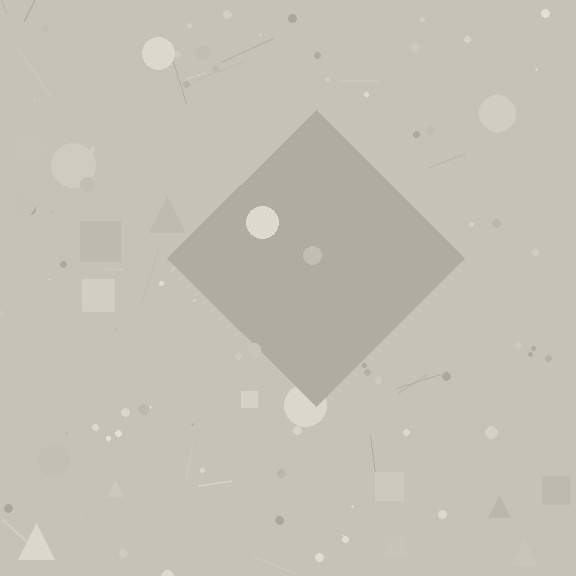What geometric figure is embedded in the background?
A diamond is embedded in the background.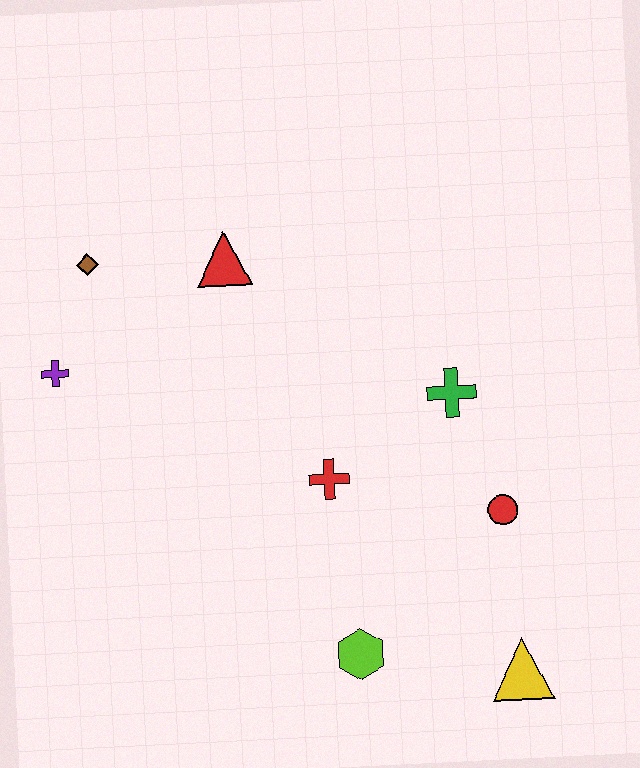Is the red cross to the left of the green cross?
Yes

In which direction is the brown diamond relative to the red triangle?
The brown diamond is to the left of the red triangle.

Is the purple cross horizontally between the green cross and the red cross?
No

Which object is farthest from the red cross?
The brown diamond is farthest from the red cross.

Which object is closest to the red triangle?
The brown diamond is closest to the red triangle.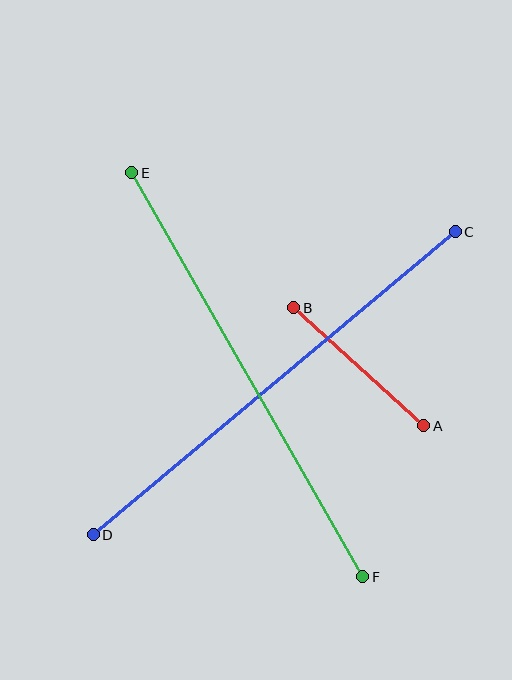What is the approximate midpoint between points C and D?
The midpoint is at approximately (274, 383) pixels.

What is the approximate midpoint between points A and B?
The midpoint is at approximately (359, 367) pixels.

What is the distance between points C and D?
The distance is approximately 472 pixels.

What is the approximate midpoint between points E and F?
The midpoint is at approximately (247, 375) pixels.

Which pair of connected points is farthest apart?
Points C and D are farthest apart.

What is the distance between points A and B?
The distance is approximately 176 pixels.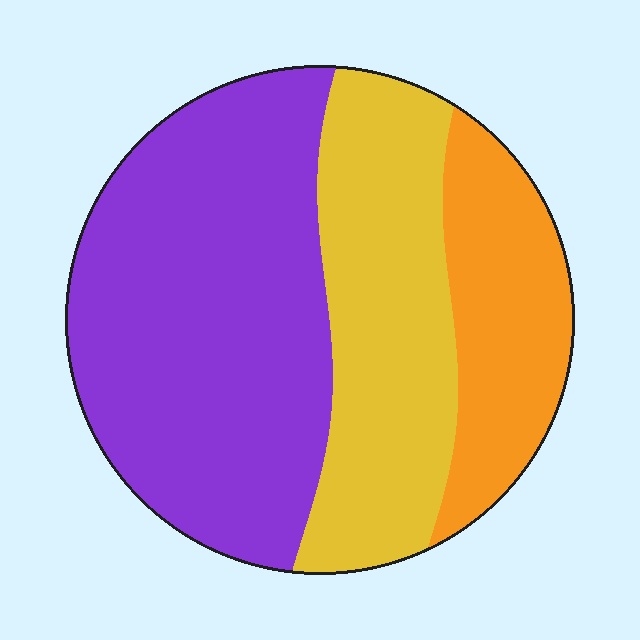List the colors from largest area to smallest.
From largest to smallest: purple, yellow, orange.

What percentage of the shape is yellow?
Yellow covers about 30% of the shape.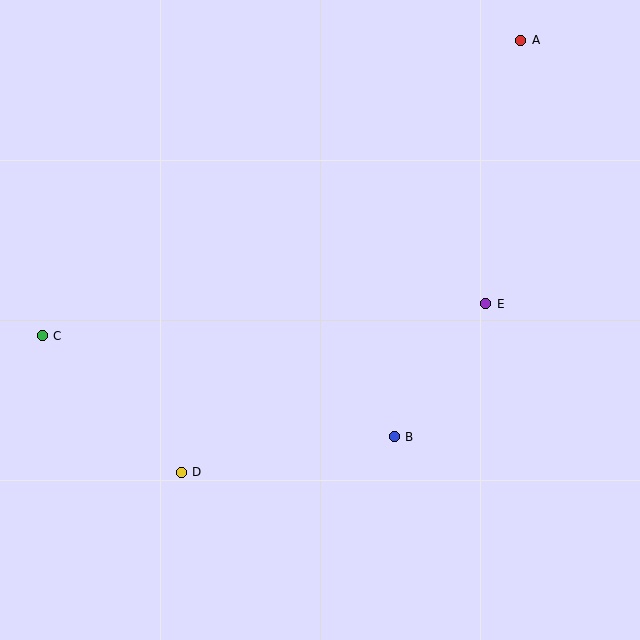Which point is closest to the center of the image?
Point B at (394, 437) is closest to the center.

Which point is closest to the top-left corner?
Point C is closest to the top-left corner.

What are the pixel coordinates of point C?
Point C is at (42, 336).